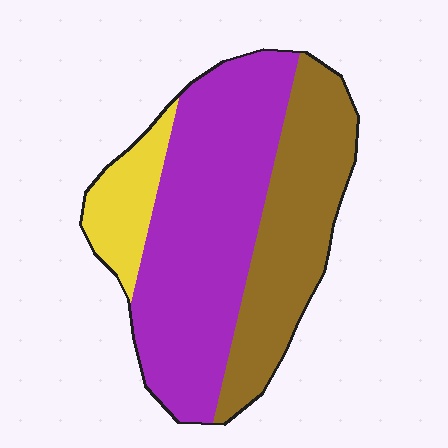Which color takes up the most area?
Purple, at roughly 55%.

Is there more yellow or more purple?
Purple.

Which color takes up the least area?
Yellow, at roughly 15%.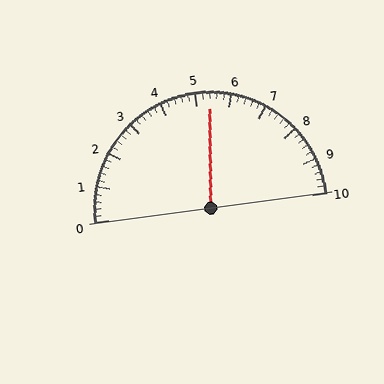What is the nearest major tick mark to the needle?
The nearest major tick mark is 5.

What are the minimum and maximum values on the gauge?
The gauge ranges from 0 to 10.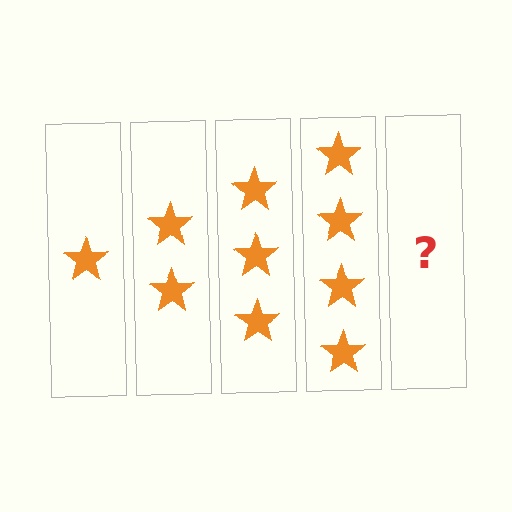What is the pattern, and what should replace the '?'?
The pattern is that each step adds one more star. The '?' should be 5 stars.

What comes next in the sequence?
The next element should be 5 stars.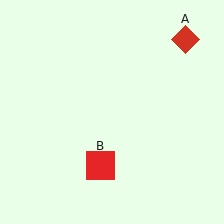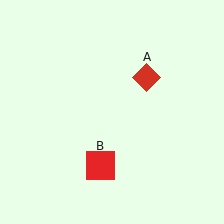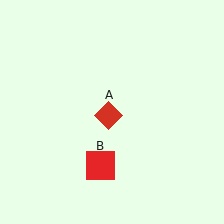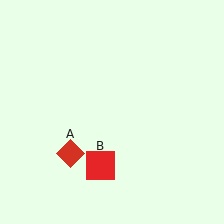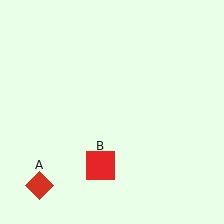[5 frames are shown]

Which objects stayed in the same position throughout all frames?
Red square (object B) remained stationary.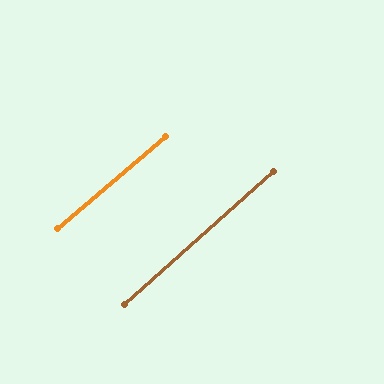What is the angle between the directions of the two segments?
Approximately 1 degree.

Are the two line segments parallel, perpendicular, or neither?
Parallel — their directions differ by only 1.4°.